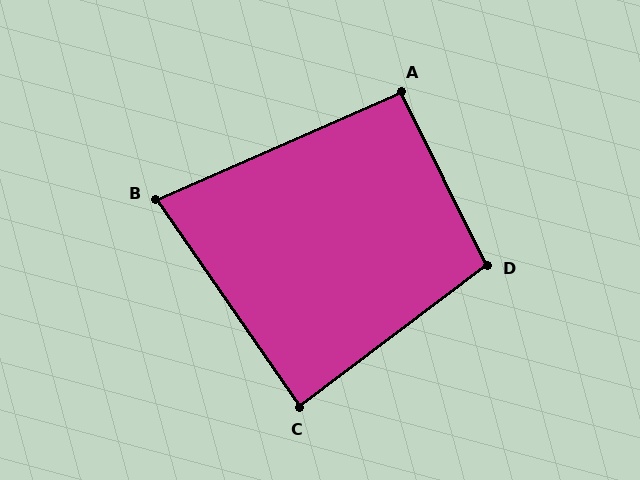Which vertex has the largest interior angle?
D, at approximately 101 degrees.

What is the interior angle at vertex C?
Approximately 87 degrees (approximately right).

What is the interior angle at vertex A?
Approximately 93 degrees (approximately right).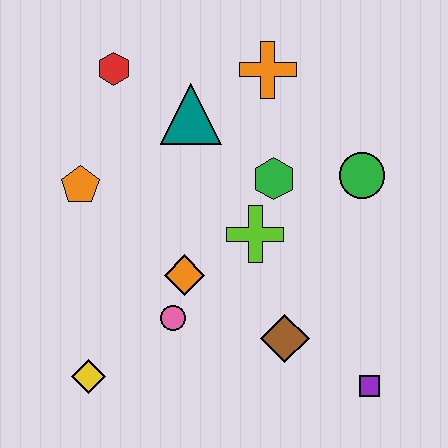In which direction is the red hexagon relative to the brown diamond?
The red hexagon is above the brown diamond.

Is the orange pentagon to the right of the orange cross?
No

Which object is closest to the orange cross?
The teal triangle is closest to the orange cross.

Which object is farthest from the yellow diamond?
The orange cross is farthest from the yellow diamond.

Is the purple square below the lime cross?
Yes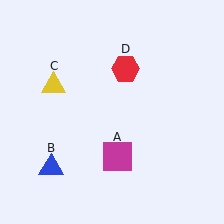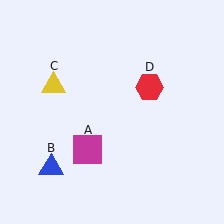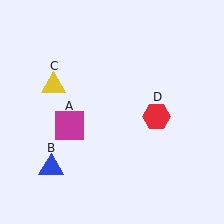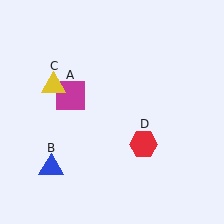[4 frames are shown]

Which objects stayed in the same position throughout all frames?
Blue triangle (object B) and yellow triangle (object C) remained stationary.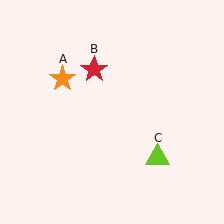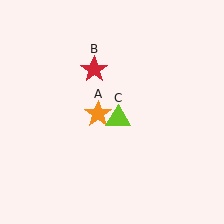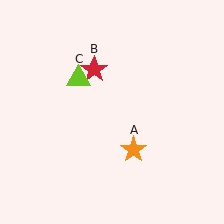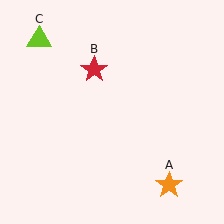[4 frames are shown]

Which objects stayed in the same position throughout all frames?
Red star (object B) remained stationary.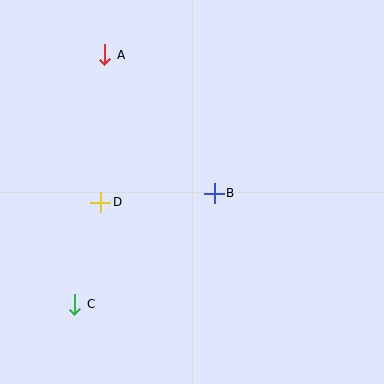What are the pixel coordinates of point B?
Point B is at (214, 193).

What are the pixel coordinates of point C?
Point C is at (75, 304).